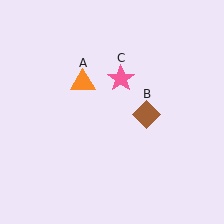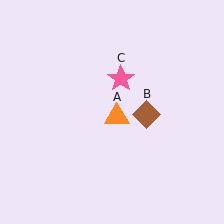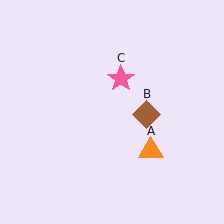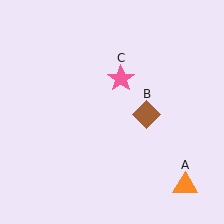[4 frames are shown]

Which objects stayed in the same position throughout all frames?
Brown diamond (object B) and pink star (object C) remained stationary.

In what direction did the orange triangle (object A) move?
The orange triangle (object A) moved down and to the right.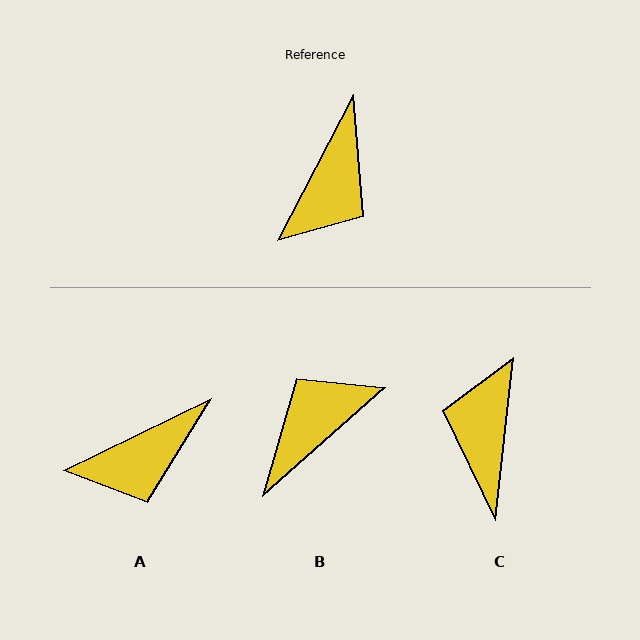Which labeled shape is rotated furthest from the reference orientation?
B, about 159 degrees away.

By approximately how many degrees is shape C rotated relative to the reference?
Approximately 159 degrees clockwise.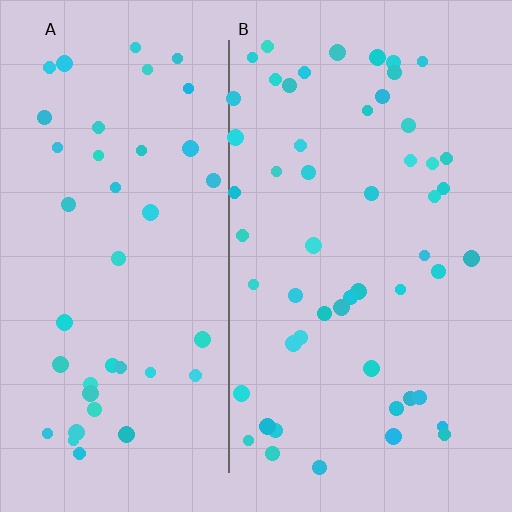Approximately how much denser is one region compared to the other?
Approximately 1.2× — region B over region A.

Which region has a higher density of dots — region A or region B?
B (the right).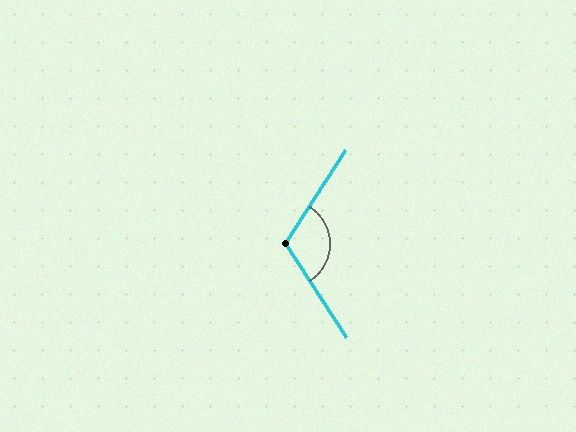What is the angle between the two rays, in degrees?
Approximately 115 degrees.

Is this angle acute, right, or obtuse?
It is obtuse.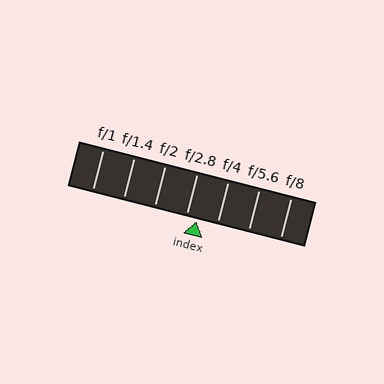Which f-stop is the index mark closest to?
The index mark is closest to f/2.8.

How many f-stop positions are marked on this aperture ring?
There are 7 f-stop positions marked.